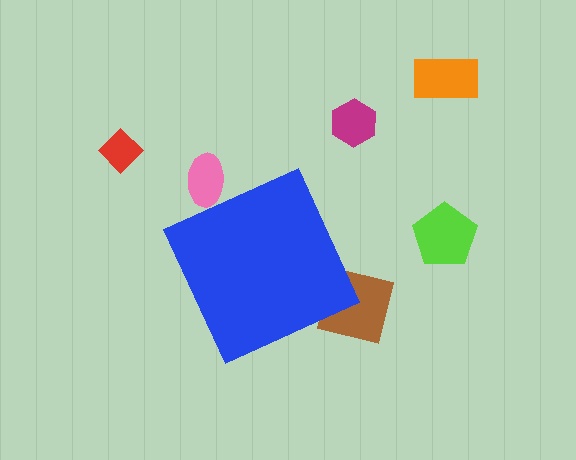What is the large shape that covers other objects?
A blue diamond.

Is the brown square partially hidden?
Yes, the brown square is partially hidden behind the blue diamond.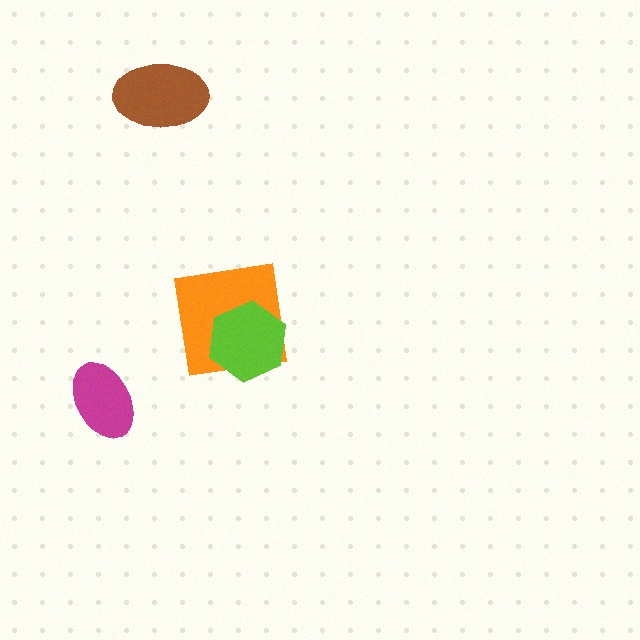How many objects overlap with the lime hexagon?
1 object overlaps with the lime hexagon.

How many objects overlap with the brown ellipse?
0 objects overlap with the brown ellipse.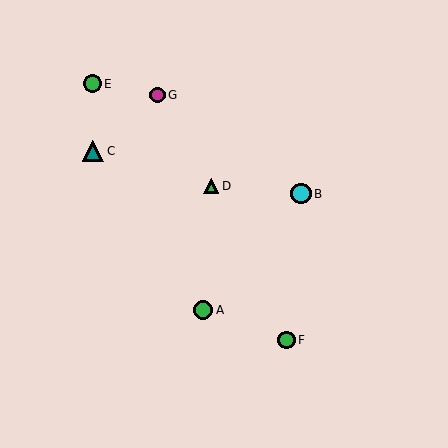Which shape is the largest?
The teal triangle (labeled C) is the largest.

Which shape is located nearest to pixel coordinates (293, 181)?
The cyan circle (labeled B) at (301, 194) is nearest to that location.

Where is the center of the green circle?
The center of the green circle is at (203, 310).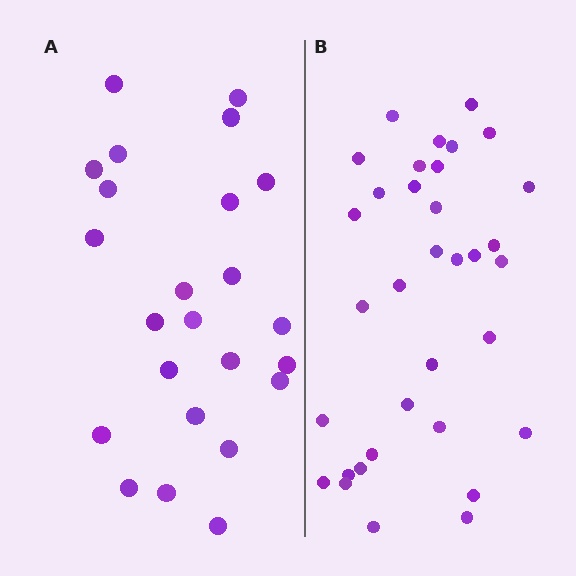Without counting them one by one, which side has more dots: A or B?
Region B (the right region) has more dots.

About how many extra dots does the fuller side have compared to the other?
Region B has roughly 10 or so more dots than region A.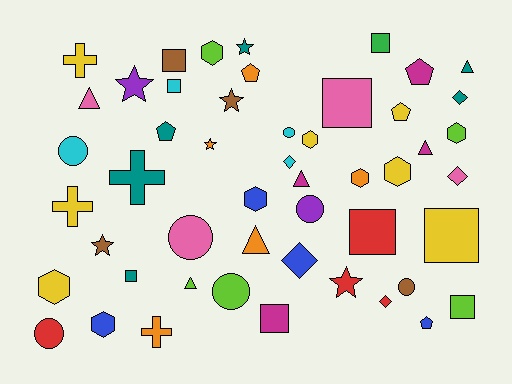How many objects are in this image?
There are 50 objects.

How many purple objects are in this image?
There are 2 purple objects.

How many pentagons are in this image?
There are 5 pentagons.